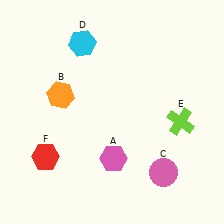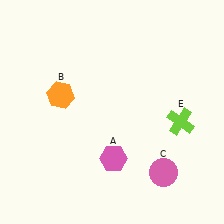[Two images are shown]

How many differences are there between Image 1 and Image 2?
There are 2 differences between the two images.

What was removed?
The red hexagon (F), the cyan hexagon (D) were removed in Image 2.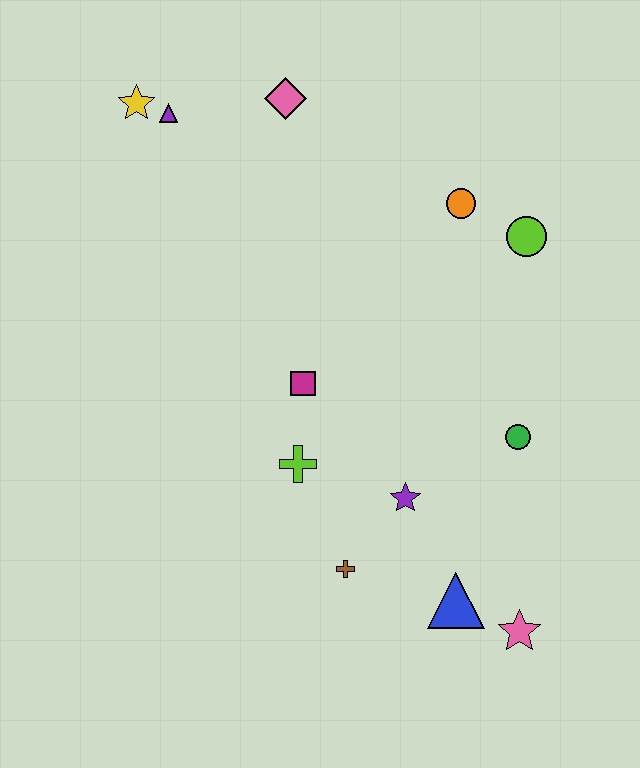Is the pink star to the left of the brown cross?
No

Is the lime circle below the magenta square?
No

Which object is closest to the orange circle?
The lime circle is closest to the orange circle.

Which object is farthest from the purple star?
The yellow star is farthest from the purple star.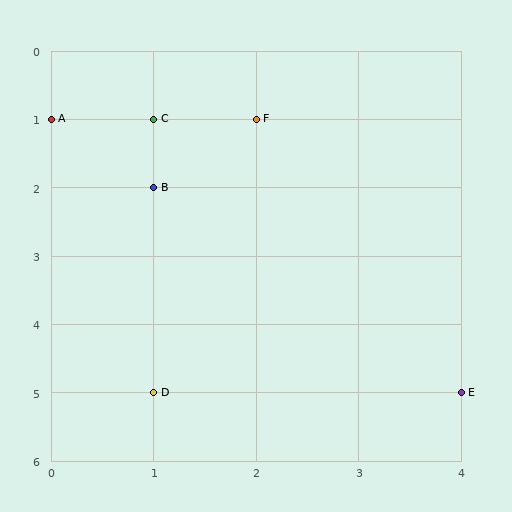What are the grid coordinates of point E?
Point E is at grid coordinates (4, 5).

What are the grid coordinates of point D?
Point D is at grid coordinates (1, 5).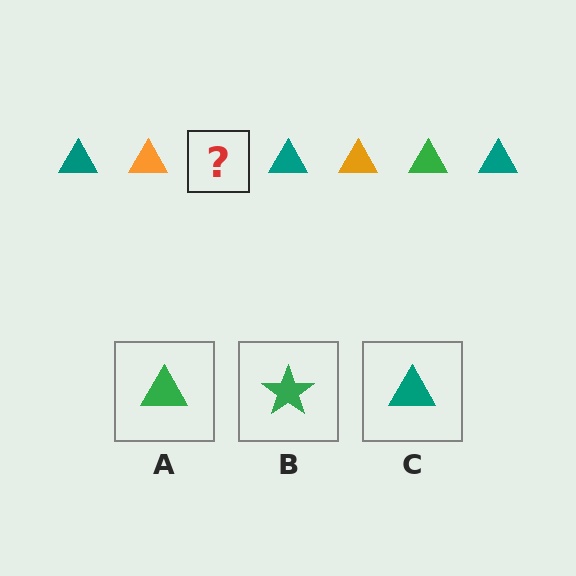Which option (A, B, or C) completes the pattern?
A.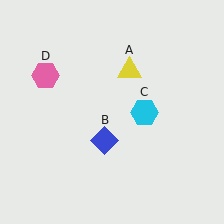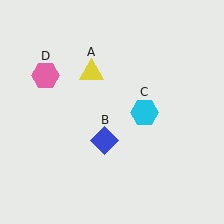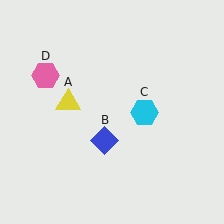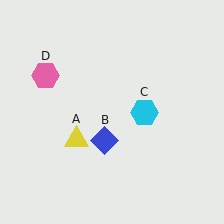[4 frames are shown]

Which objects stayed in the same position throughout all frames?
Blue diamond (object B) and cyan hexagon (object C) and pink hexagon (object D) remained stationary.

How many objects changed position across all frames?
1 object changed position: yellow triangle (object A).